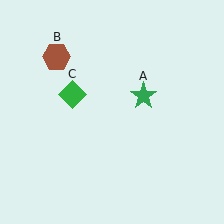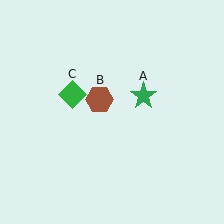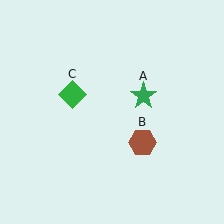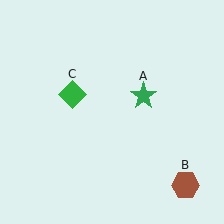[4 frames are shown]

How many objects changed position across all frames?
1 object changed position: brown hexagon (object B).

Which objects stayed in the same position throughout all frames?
Green star (object A) and green diamond (object C) remained stationary.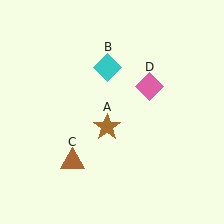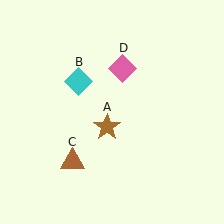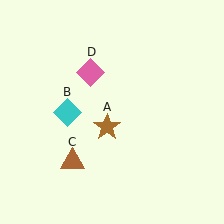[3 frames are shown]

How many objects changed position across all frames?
2 objects changed position: cyan diamond (object B), pink diamond (object D).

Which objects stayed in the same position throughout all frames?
Brown star (object A) and brown triangle (object C) remained stationary.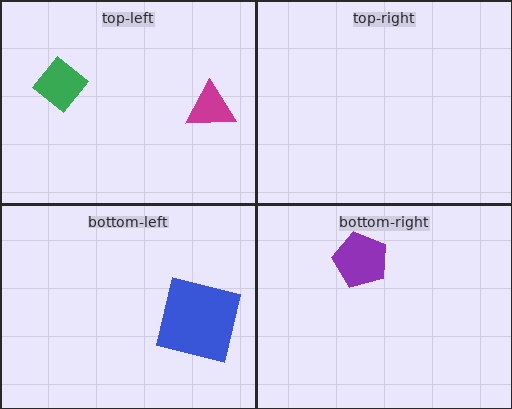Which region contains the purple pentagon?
The bottom-right region.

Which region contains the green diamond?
The top-left region.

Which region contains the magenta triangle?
The top-left region.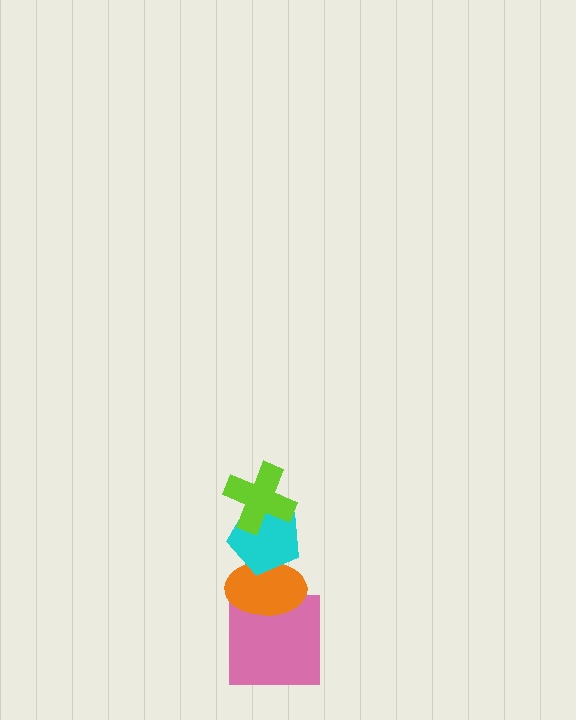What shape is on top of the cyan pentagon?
The lime cross is on top of the cyan pentagon.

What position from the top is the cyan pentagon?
The cyan pentagon is 2nd from the top.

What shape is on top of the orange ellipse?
The cyan pentagon is on top of the orange ellipse.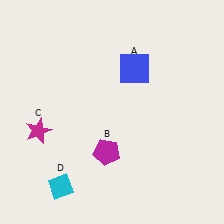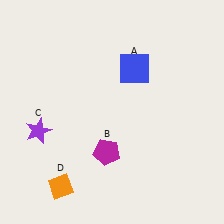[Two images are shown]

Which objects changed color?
C changed from magenta to purple. D changed from cyan to orange.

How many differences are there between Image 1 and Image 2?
There are 2 differences between the two images.